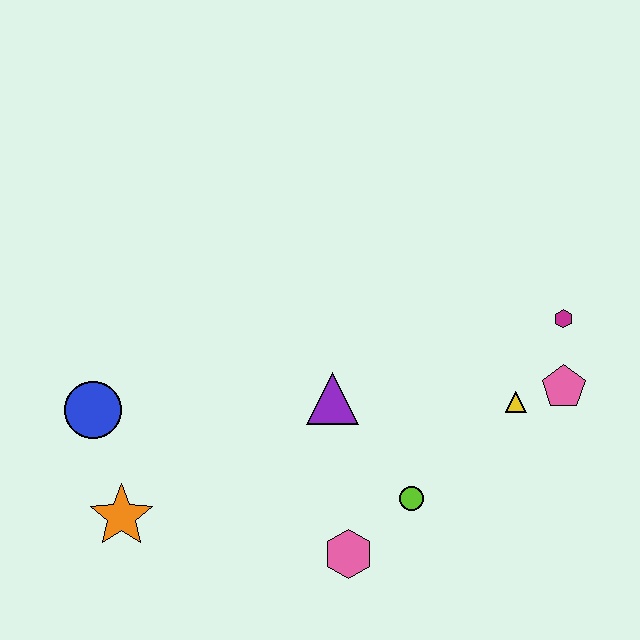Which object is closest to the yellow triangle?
The pink pentagon is closest to the yellow triangle.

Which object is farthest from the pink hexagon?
The magenta hexagon is farthest from the pink hexagon.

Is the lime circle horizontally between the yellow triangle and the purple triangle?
Yes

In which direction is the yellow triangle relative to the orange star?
The yellow triangle is to the right of the orange star.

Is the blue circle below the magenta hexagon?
Yes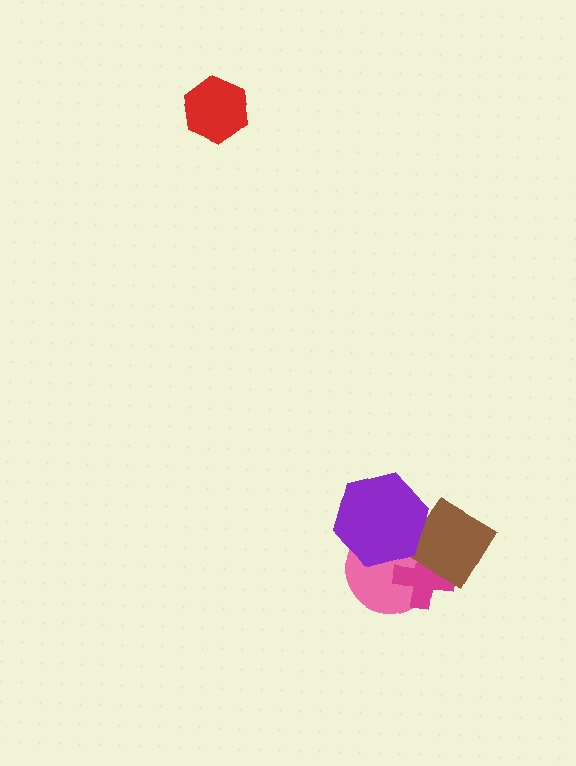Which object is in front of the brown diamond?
The purple hexagon is in front of the brown diamond.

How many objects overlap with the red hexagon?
0 objects overlap with the red hexagon.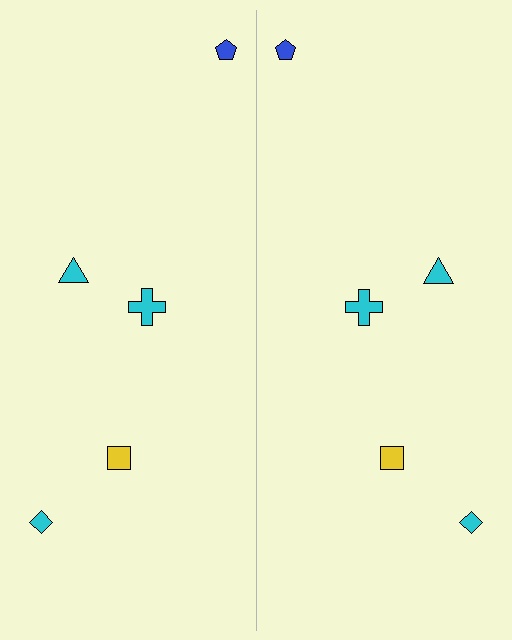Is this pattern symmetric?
Yes, this pattern has bilateral (reflection) symmetry.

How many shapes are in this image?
There are 10 shapes in this image.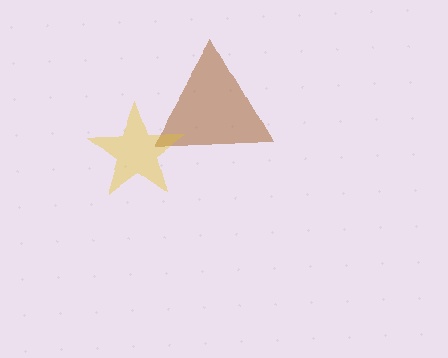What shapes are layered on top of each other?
The layered shapes are: a brown triangle, a yellow star.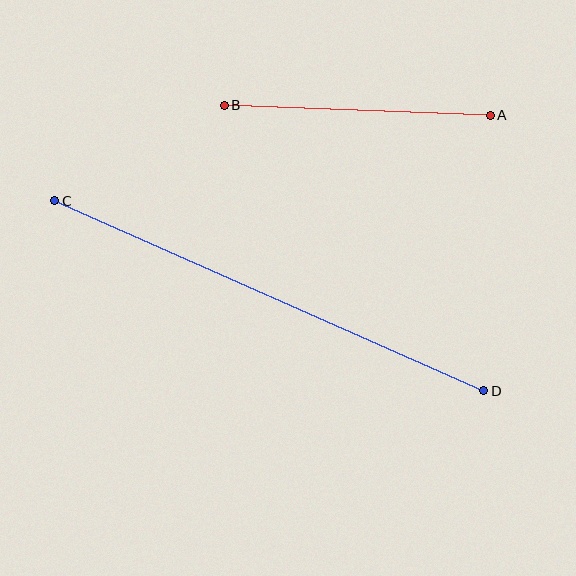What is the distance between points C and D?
The distance is approximately 470 pixels.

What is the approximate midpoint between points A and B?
The midpoint is at approximately (357, 110) pixels.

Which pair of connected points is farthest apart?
Points C and D are farthest apart.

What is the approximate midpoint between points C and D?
The midpoint is at approximately (269, 296) pixels.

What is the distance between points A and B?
The distance is approximately 266 pixels.